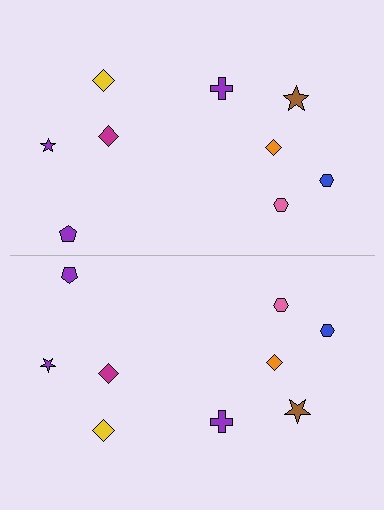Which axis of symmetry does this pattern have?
The pattern has a horizontal axis of symmetry running through the center of the image.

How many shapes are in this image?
There are 18 shapes in this image.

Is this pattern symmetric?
Yes, this pattern has bilateral (reflection) symmetry.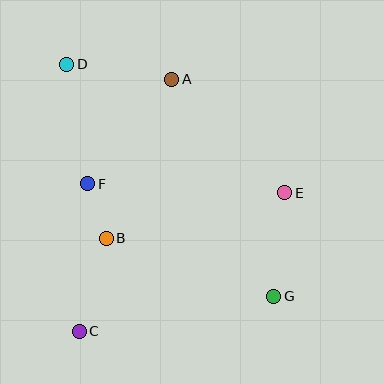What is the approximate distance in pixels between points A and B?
The distance between A and B is approximately 172 pixels.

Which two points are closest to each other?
Points B and F are closest to each other.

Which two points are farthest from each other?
Points D and G are farthest from each other.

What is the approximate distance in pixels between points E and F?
The distance between E and F is approximately 197 pixels.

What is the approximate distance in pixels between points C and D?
The distance between C and D is approximately 267 pixels.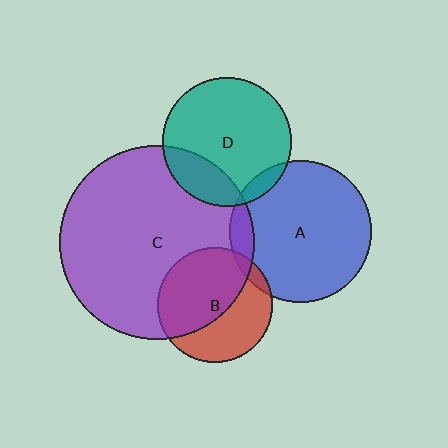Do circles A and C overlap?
Yes.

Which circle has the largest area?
Circle C (purple).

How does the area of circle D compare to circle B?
Approximately 1.2 times.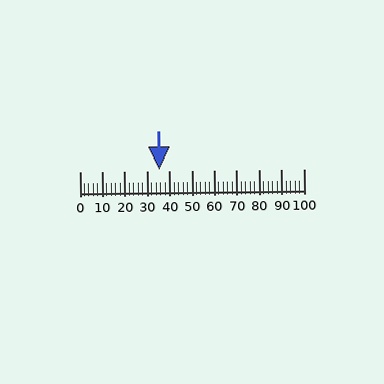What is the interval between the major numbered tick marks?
The major tick marks are spaced 10 units apart.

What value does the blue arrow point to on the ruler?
The blue arrow points to approximately 36.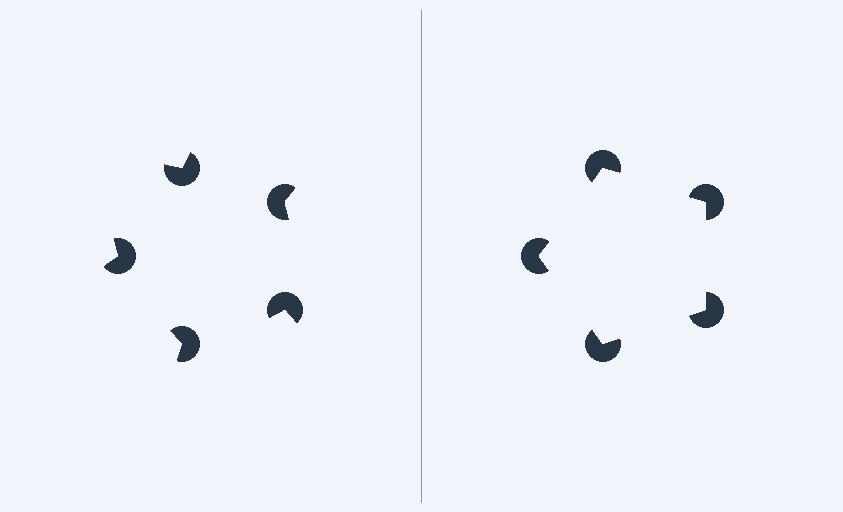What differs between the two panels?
The pac-man discs are positioned identically on both sides; only the wedge orientations differ. On the right they align to a pentagon; on the left they are misaligned.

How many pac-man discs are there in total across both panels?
10 — 5 on each side.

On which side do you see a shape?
An illusory pentagon appears on the right side. On the left side the wedge cuts are rotated, so no coherent shape forms.